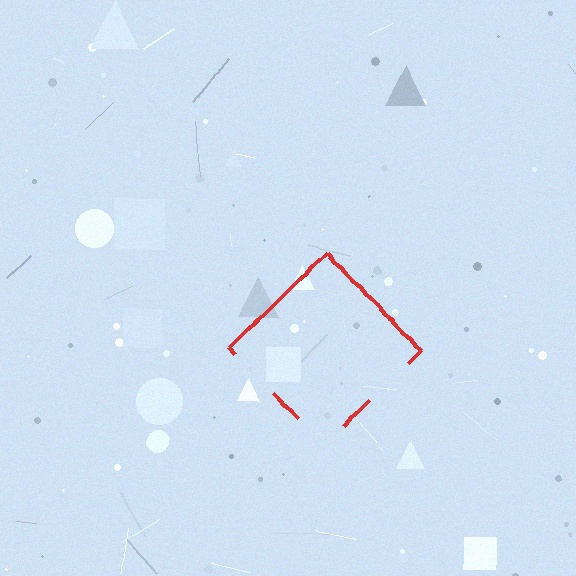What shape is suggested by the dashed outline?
The dashed outline suggests a diamond.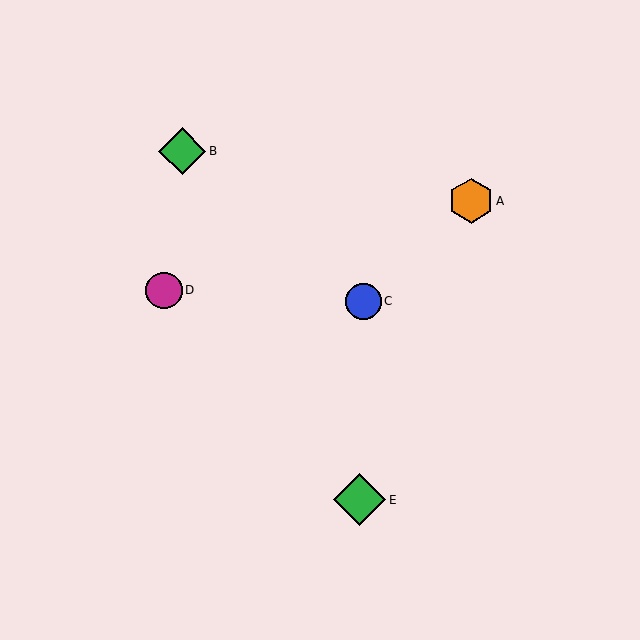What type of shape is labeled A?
Shape A is an orange hexagon.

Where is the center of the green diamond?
The center of the green diamond is at (359, 500).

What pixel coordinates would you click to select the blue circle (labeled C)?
Click at (363, 301) to select the blue circle C.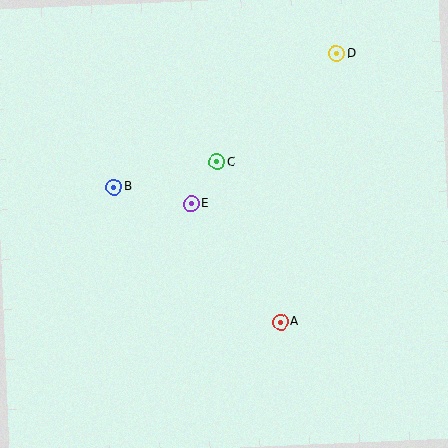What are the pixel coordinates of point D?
Point D is at (337, 54).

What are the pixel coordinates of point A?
Point A is at (281, 322).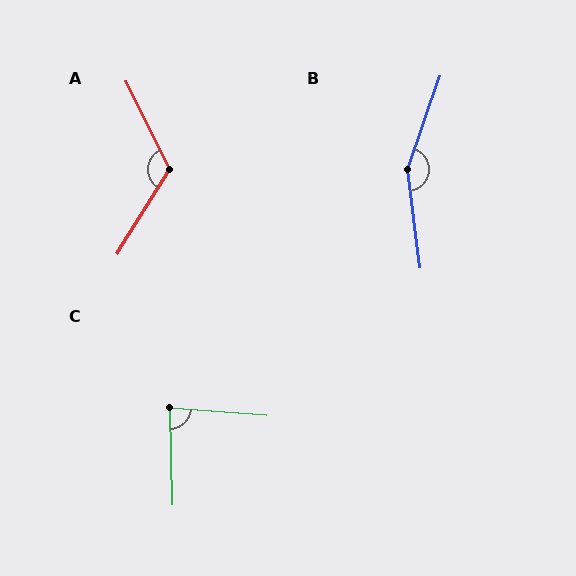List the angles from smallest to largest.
C (84°), A (122°), B (154°).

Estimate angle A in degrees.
Approximately 122 degrees.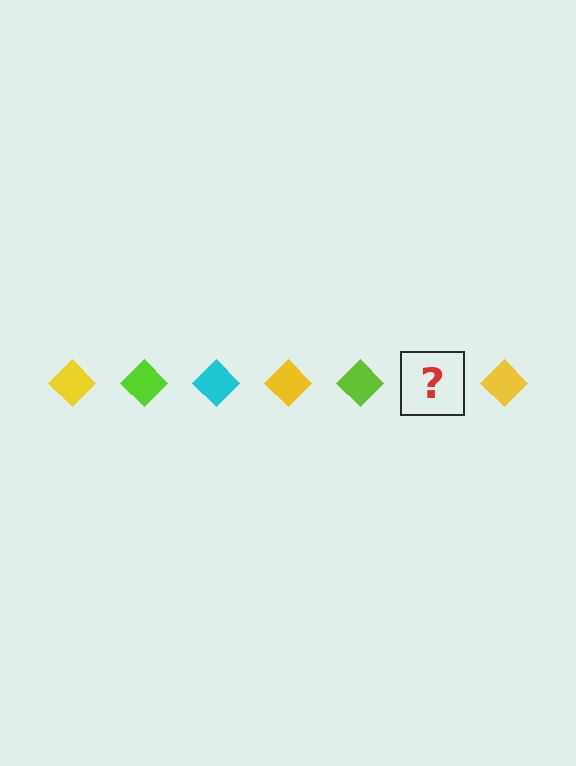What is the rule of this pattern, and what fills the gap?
The rule is that the pattern cycles through yellow, lime, cyan diamonds. The gap should be filled with a cyan diamond.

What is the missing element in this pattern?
The missing element is a cyan diamond.